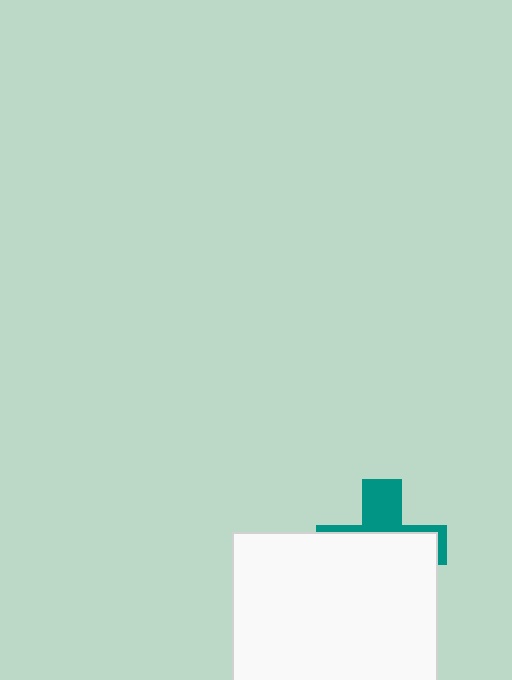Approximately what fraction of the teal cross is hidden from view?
Roughly 67% of the teal cross is hidden behind the white square.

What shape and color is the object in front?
The object in front is a white square.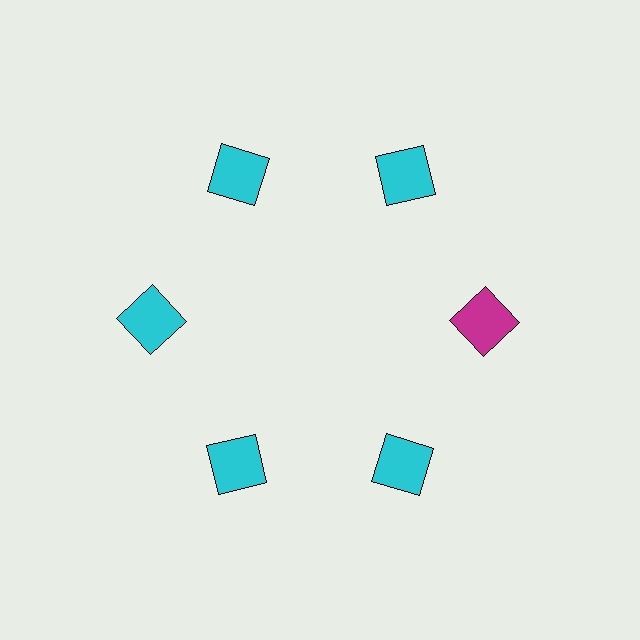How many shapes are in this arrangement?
There are 6 shapes arranged in a ring pattern.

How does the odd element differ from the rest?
It has a different color: magenta instead of cyan.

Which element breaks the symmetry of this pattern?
The magenta square at roughly the 3 o'clock position breaks the symmetry. All other shapes are cyan squares.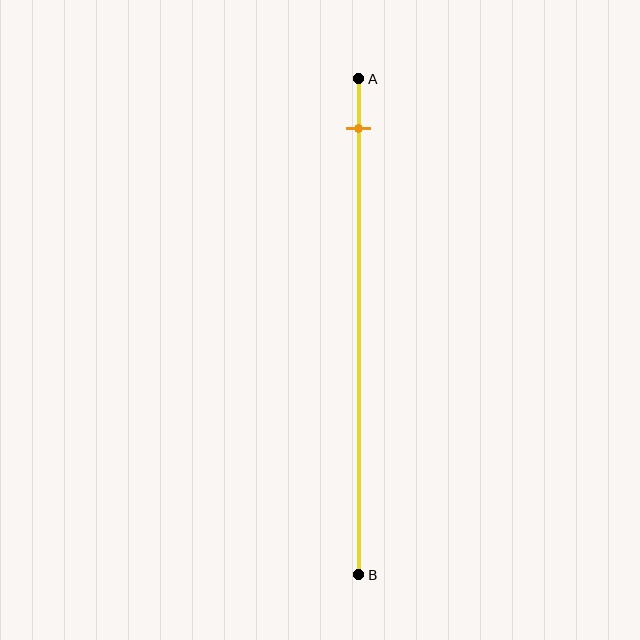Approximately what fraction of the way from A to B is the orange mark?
The orange mark is approximately 10% of the way from A to B.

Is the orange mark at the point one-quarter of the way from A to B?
No, the mark is at about 10% from A, not at the 25% one-quarter point.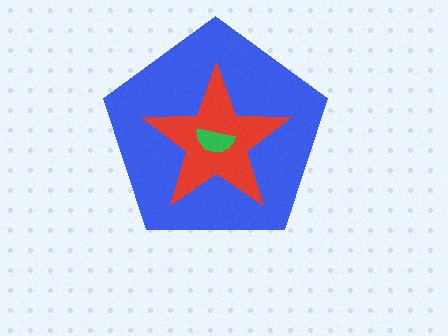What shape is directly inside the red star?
The green semicircle.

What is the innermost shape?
The green semicircle.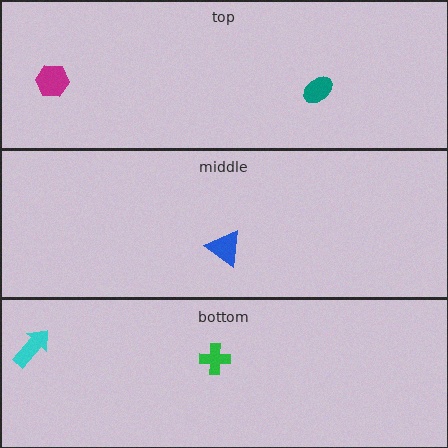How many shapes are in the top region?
2.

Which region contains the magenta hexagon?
The top region.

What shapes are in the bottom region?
The green cross, the cyan arrow.